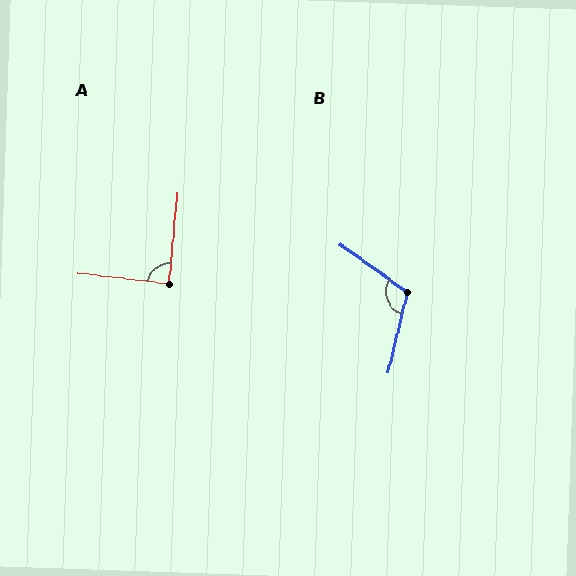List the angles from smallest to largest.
A (89°), B (113°).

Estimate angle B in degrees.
Approximately 113 degrees.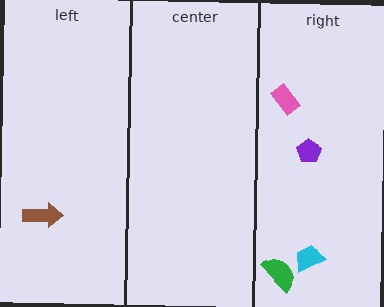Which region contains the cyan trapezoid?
The right region.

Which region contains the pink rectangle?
The right region.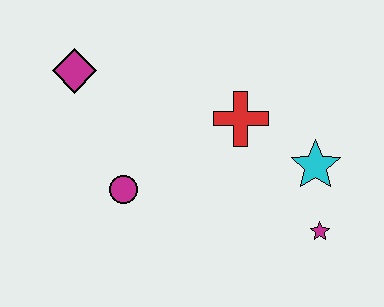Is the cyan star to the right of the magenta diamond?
Yes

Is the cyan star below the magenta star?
No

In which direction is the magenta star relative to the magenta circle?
The magenta star is to the right of the magenta circle.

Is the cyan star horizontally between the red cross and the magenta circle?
No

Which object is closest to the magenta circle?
The magenta diamond is closest to the magenta circle.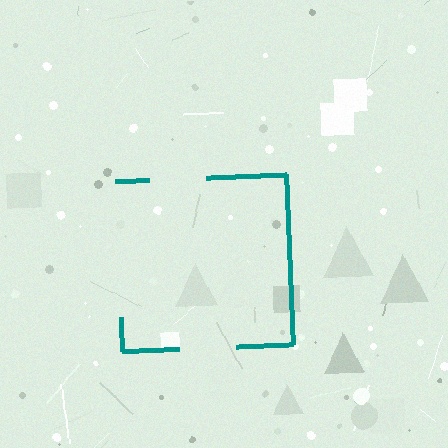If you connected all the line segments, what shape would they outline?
They would outline a square.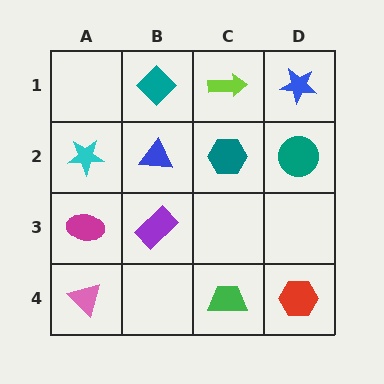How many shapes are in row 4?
3 shapes.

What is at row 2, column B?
A blue triangle.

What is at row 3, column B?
A purple rectangle.